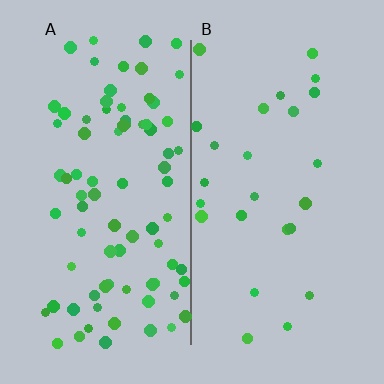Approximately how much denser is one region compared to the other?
Approximately 3.2× — region A over region B.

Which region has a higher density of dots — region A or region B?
A (the left).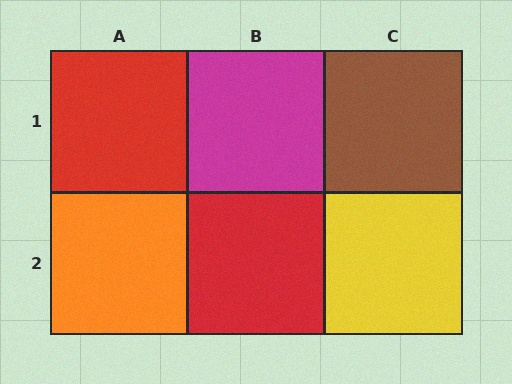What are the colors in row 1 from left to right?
Red, magenta, brown.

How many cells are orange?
1 cell is orange.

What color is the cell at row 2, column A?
Orange.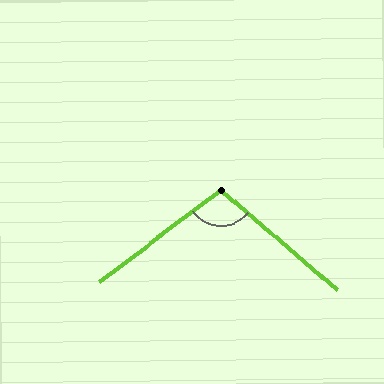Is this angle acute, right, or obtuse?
It is obtuse.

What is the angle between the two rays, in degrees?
Approximately 102 degrees.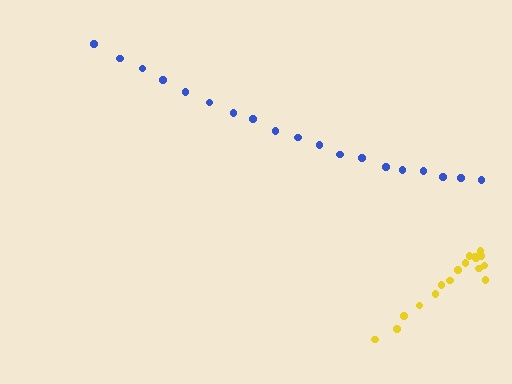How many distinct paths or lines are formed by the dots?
There are 2 distinct paths.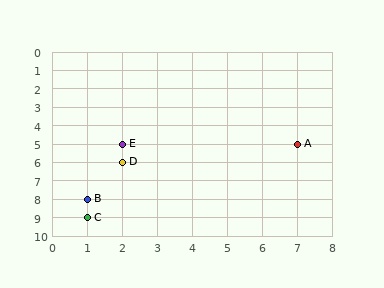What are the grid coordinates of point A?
Point A is at grid coordinates (7, 5).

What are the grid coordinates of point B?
Point B is at grid coordinates (1, 8).